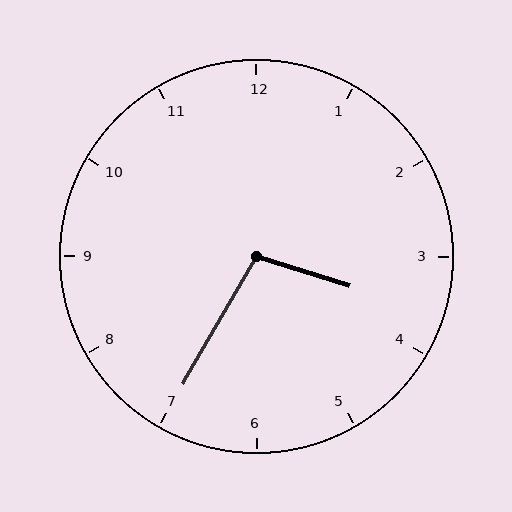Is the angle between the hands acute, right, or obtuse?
It is obtuse.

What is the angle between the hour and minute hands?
Approximately 102 degrees.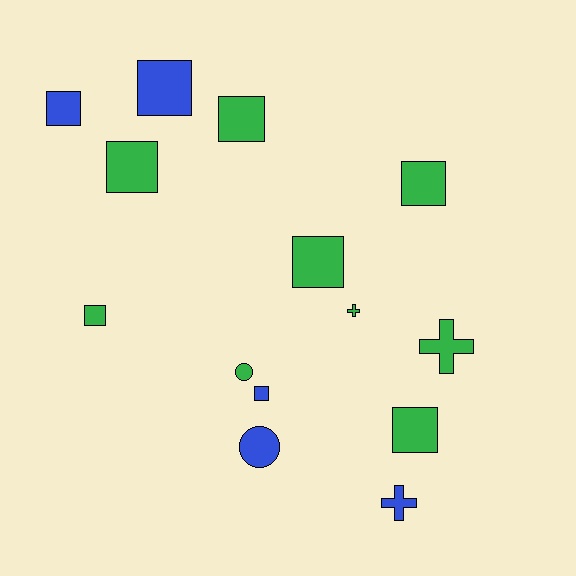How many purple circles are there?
There are no purple circles.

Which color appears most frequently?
Green, with 9 objects.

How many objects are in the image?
There are 14 objects.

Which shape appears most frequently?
Square, with 9 objects.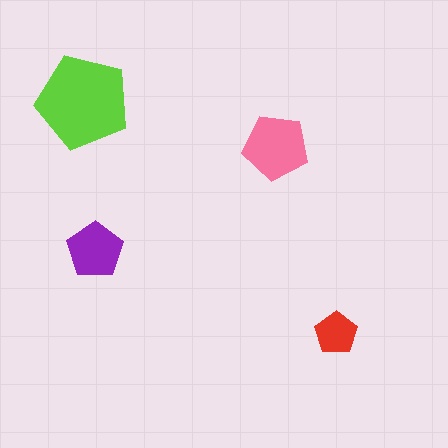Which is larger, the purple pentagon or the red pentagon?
The purple one.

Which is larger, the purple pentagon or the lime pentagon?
The lime one.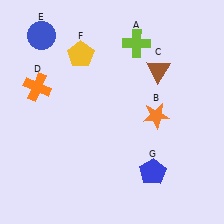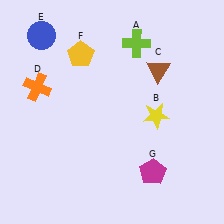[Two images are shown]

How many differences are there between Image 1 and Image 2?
There are 2 differences between the two images.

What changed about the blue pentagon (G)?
In Image 1, G is blue. In Image 2, it changed to magenta.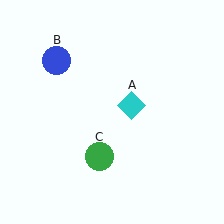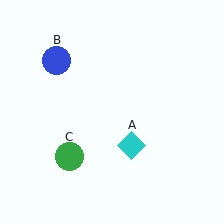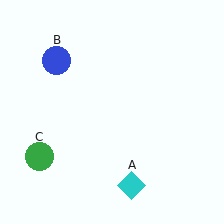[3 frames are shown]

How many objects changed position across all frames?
2 objects changed position: cyan diamond (object A), green circle (object C).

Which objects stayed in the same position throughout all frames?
Blue circle (object B) remained stationary.